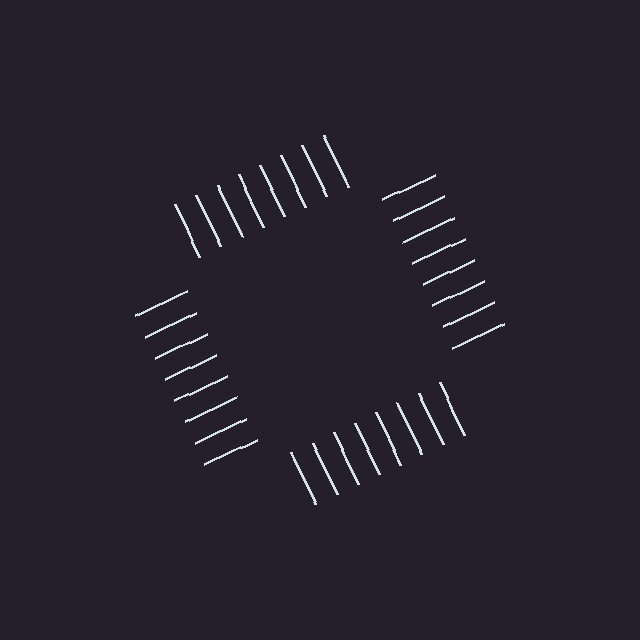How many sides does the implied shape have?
4 sides — the line-ends trace a square.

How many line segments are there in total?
32 — 8 along each of the 4 edges.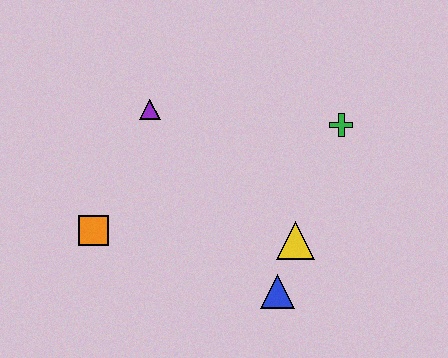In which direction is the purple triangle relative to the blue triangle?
The purple triangle is above the blue triangle.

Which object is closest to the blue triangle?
The yellow triangle is closest to the blue triangle.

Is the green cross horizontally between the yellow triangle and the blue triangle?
No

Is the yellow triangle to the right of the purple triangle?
Yes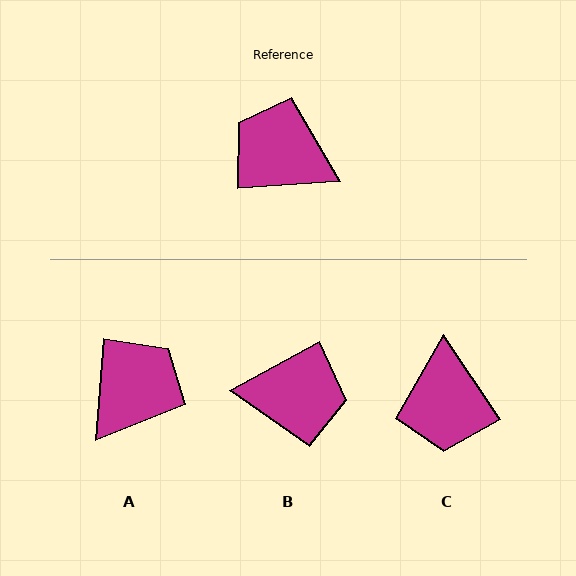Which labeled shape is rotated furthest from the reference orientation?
B, about 155 degrees away.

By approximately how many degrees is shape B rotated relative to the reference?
Approximately 155 degrees clockwise.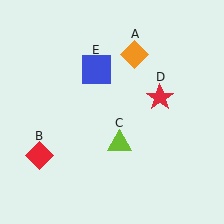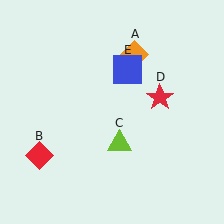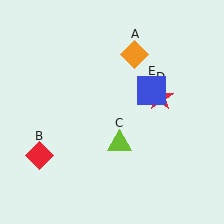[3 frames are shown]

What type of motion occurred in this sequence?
The blue square (object E) rotated clockwise around the center of the scene.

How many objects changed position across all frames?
1 object changed position: blue square (object E).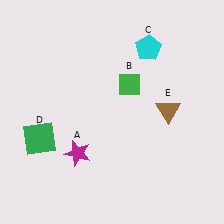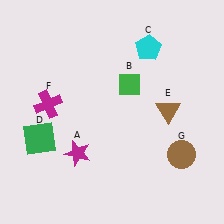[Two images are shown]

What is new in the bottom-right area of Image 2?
A brown circle (G) was added in the bottom-right area of Image 2.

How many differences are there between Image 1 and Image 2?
There are 2 differences between the two images.